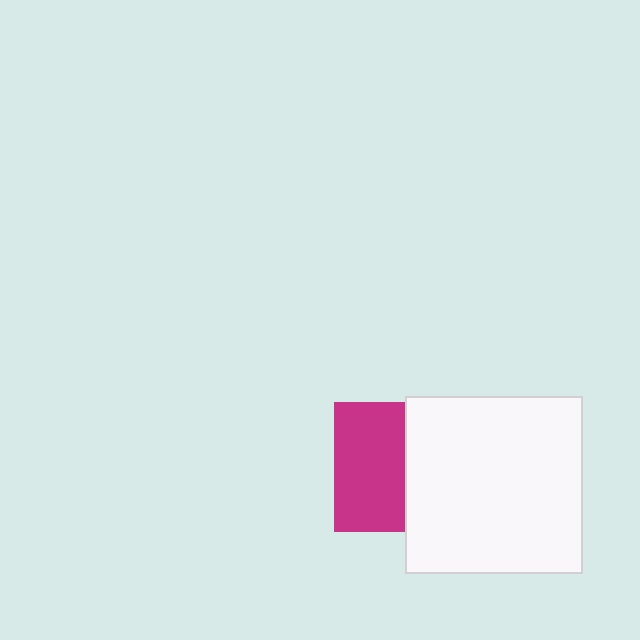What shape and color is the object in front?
The object in front is a white square.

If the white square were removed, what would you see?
You would see the complete magenta square.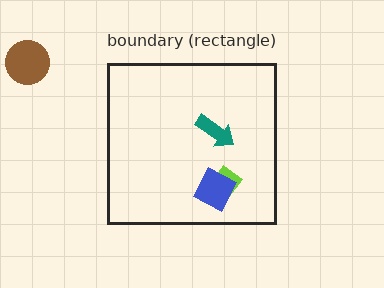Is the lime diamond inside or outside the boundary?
Inside.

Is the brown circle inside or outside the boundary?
Outside.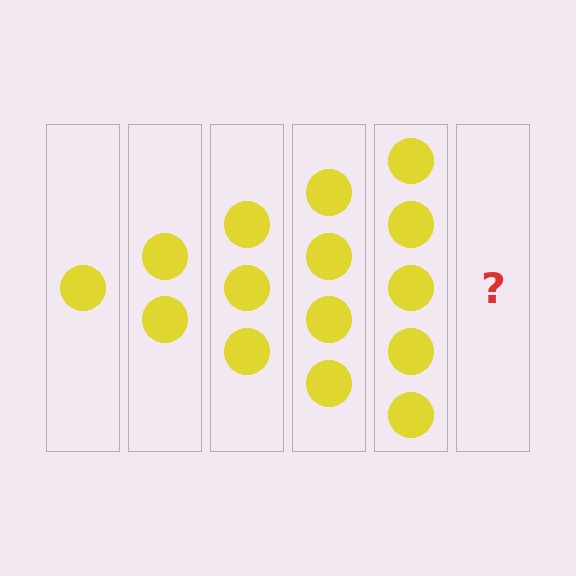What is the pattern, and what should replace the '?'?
The pattern is that each step adds one more circle. The '?' should be 6 circles.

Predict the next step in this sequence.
The next step is 6 circles.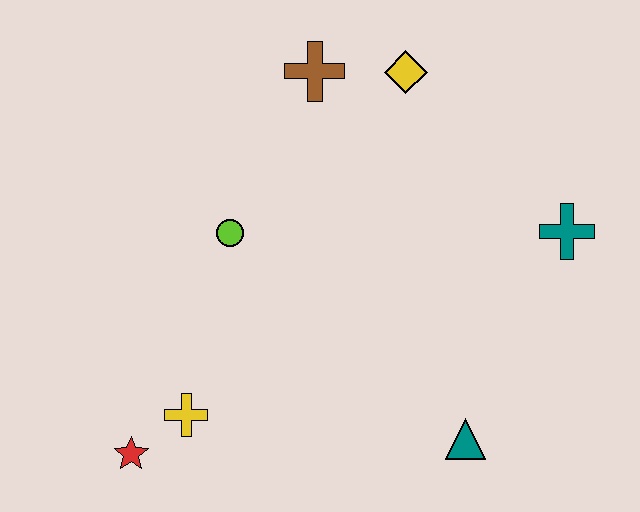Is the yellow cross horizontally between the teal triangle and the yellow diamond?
No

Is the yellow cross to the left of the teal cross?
Yes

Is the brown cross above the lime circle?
Yes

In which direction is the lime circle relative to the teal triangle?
The lime circle is to the left of the teal triangle.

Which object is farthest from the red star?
The teal cross is farthest from the red star.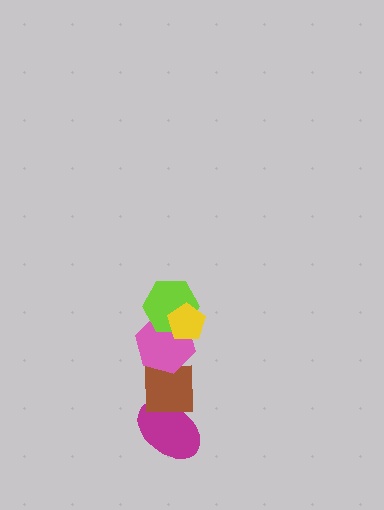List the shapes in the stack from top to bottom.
From top to bottom: the yellow pentagon, the lime hexagon, the pink hexagon, the brown square, the magenta ellipse.